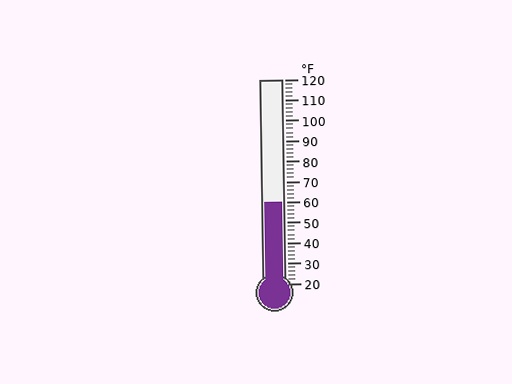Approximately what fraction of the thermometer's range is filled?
The thermometer is filled to approximately 40% of its range.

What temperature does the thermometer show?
The thermometer shows approximately 60°F.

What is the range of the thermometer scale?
The thermometer scale ranges from 20°F to 120°F.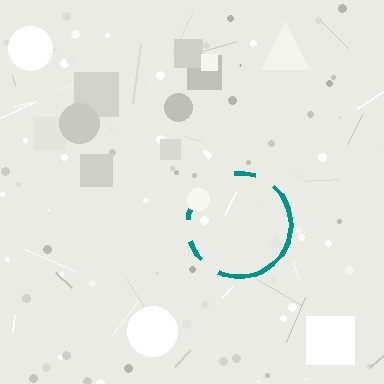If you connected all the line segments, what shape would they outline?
They would outline a circle.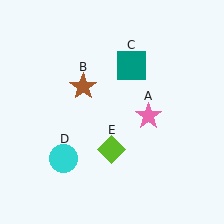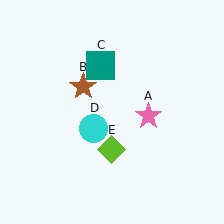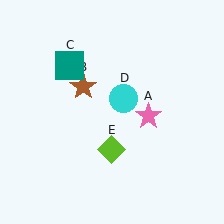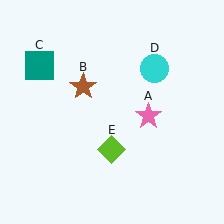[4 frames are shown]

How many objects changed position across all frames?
2 objects changed position: teal square (object C), cyan circle (object D).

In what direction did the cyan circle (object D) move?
The cyan circle (object D) moved up and to the right.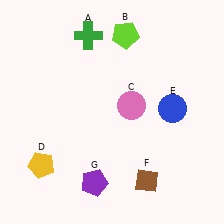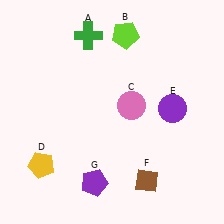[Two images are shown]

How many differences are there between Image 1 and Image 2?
There is 1 difference between the two images.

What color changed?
The circle (E) changed from blue in Image 1 to purple in Image 2.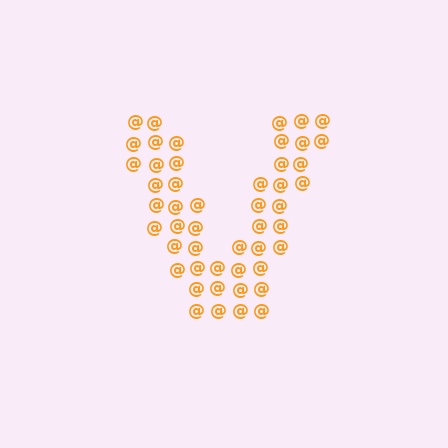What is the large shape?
The large shape is the letter V.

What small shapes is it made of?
It is made of small at signs.